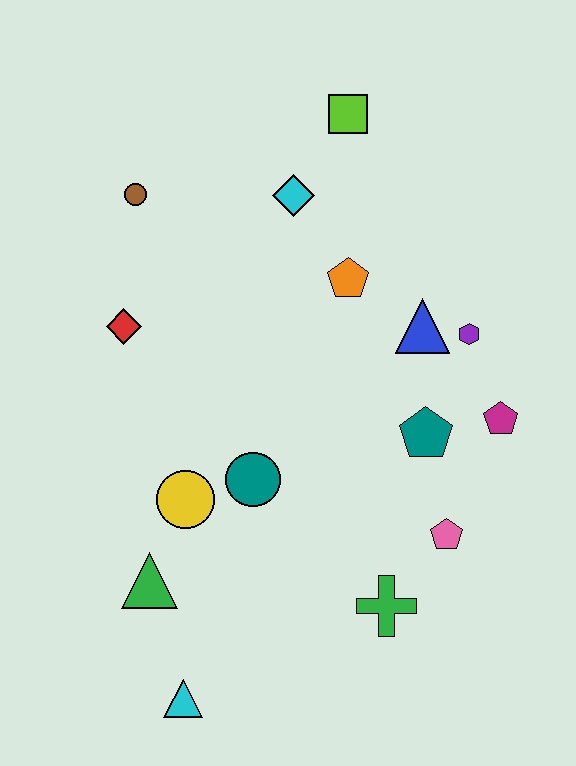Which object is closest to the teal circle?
The yellow circle is closest to the teal circle.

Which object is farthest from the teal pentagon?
The brown circle is farthest from the teal pentagon.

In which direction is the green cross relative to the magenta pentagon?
The green cross is below the magenta pentagon.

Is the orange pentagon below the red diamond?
No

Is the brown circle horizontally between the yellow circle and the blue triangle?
No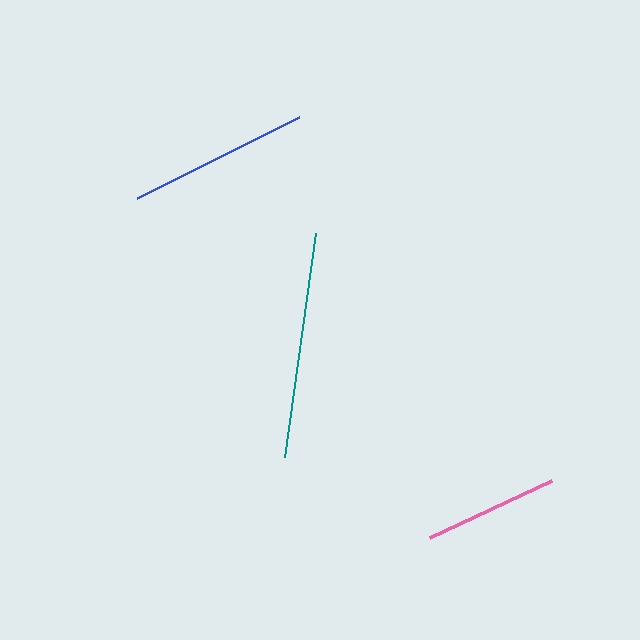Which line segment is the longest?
The teal line is the longest at approximately 226 pixels.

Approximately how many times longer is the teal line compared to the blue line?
The teal line is approximately 1.2 times the length of the blue line.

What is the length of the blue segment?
The blue segment is approximately 181 pixels long.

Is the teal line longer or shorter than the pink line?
The teal line is longer than the pink line.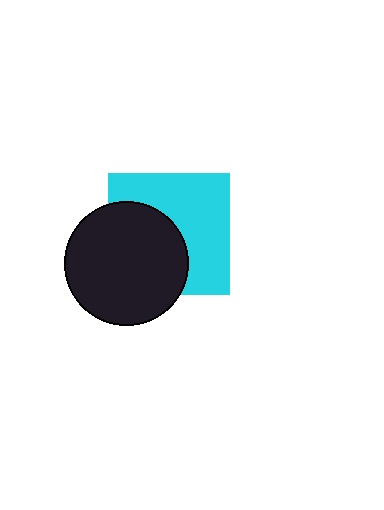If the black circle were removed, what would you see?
You would see the complete cyan square.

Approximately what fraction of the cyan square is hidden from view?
Roughly 45% of the cyan square is hidden behind the black circle.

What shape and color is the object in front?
The object in front is a black circle.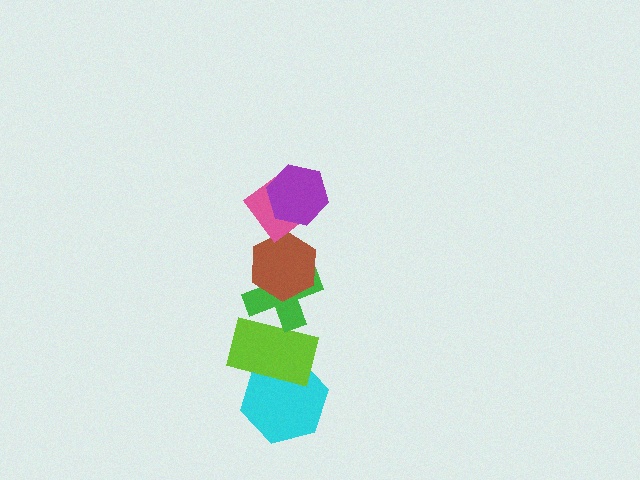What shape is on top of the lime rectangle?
The green cross is on top of the lime rectangle.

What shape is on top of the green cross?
The brown hexagon is on top of the green cross.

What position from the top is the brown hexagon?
The brown hexagon is 3rd from the top.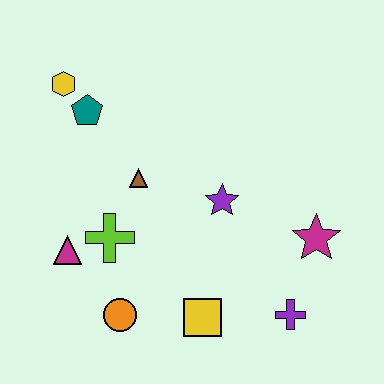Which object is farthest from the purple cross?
The yellow hexagon is farthest from the purple cross.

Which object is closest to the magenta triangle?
The lime cross is closest to the magenta triangle.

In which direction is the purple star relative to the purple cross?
The purple star is above the purple cross.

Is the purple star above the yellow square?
Yes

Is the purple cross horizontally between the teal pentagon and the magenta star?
Yes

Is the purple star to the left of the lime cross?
No